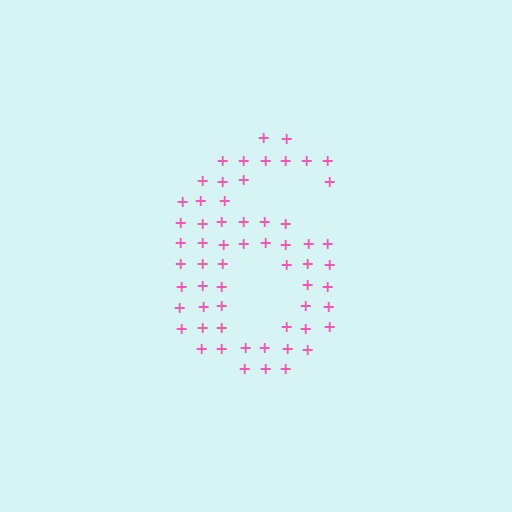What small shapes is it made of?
It is made of small plus signs.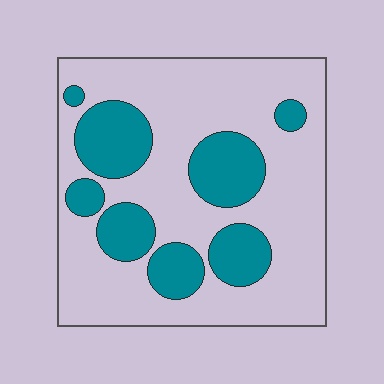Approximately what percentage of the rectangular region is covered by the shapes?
Approximately 30%.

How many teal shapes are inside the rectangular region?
8.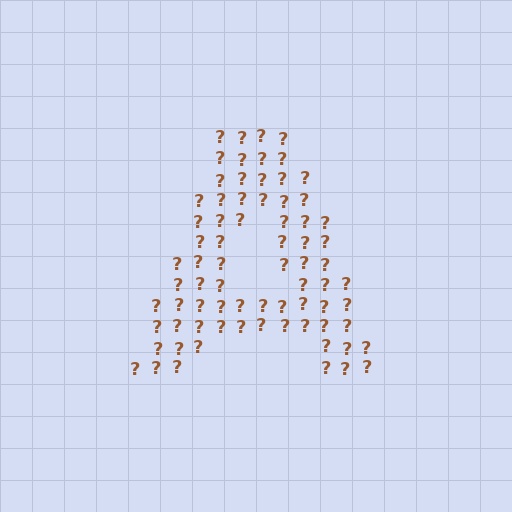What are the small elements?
The small elements are question marks.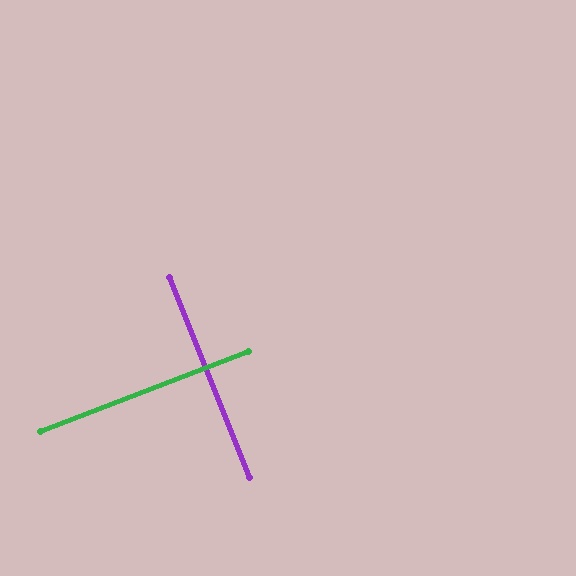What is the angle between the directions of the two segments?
Approximately 89 degrees.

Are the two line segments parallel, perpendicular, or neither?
Perpendicular — they meet at approximately 89°.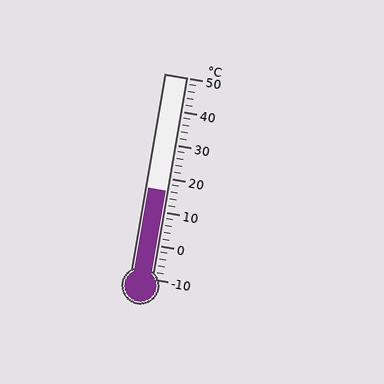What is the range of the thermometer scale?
The thermometer scale ranges from -10°C to 50°C.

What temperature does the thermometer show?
The thermometer shows approximately 16°C.